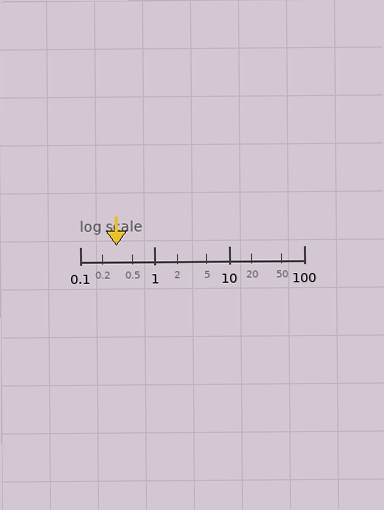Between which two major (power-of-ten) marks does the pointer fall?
The pointer is between 0.1 and 1.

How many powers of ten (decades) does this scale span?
The scale spans 3 decades, from 0.1 to 100.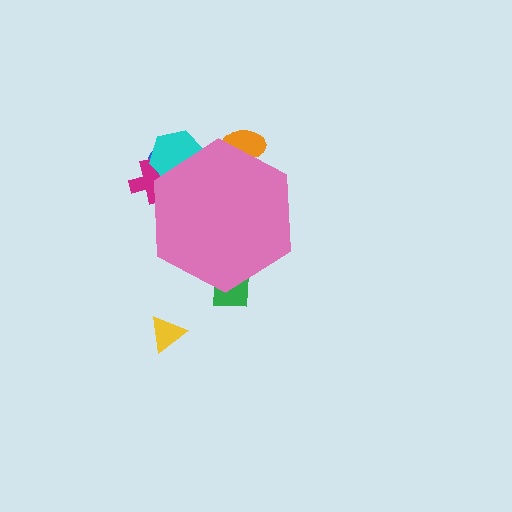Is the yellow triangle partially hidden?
No, the yellow triangle is fully visible.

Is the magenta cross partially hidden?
Yes, the magenta cross is partially hidden behind the pink hexagon.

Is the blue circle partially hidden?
Yes, the blue circle is partially hidden behind the pink hexagon.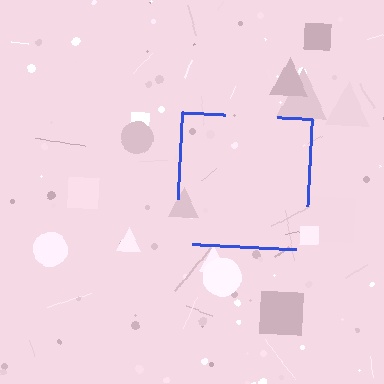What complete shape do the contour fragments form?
The contour fragments form a square.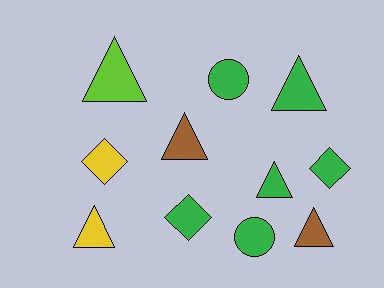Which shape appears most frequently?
Triangle, with 6 objects.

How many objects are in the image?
There are 11 objects.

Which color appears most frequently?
Green, with 6 objects.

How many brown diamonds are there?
There are no brown diamonds.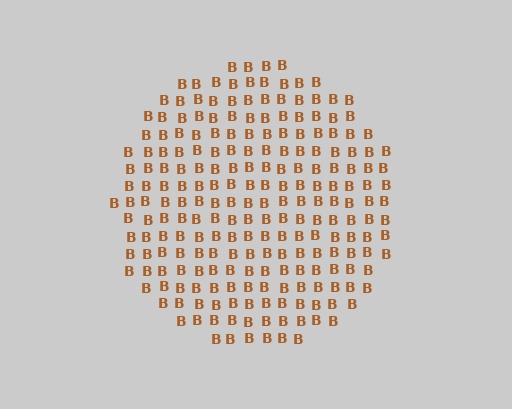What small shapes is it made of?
It is made of small letter B's.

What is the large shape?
The large shape is a circle.